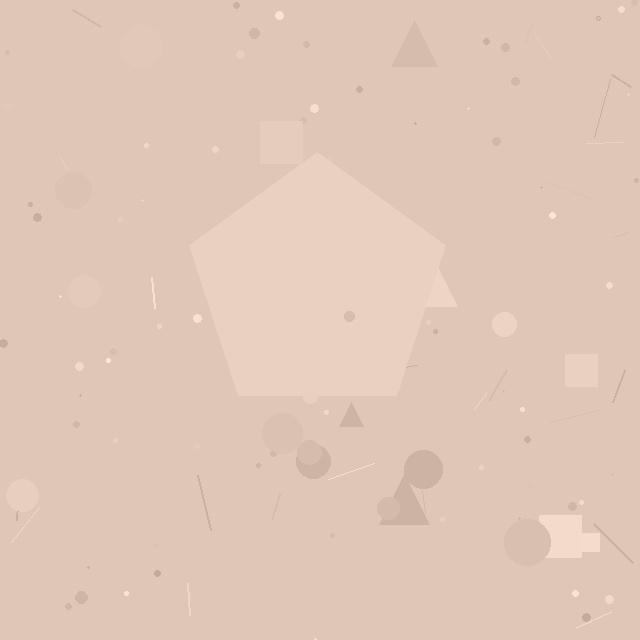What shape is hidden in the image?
A pentagon is hidden in the image.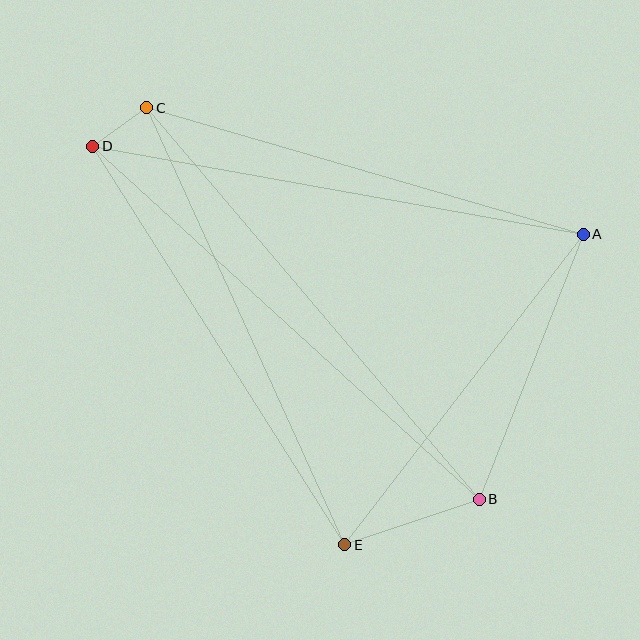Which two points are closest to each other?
Points C and D are closest to each other.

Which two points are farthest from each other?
Points B and D are farthest from each other.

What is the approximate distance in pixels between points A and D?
The distance between A and D is approximately 498 pixels.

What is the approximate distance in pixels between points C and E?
The distance between C and E is approximately 480 pixels.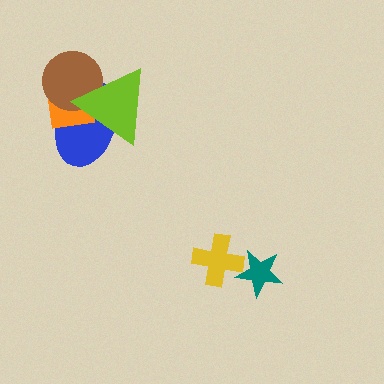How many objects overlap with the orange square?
3 objects overlap with the orange square.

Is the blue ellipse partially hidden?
Yes, it is partially covered by another shape.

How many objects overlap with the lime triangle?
3 objects overlap with the lime triangle.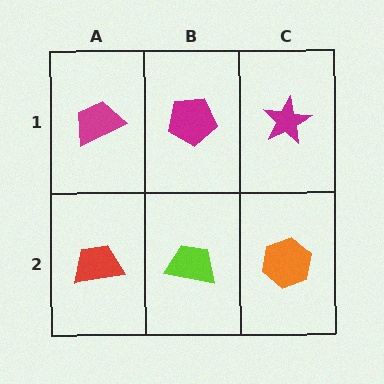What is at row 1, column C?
A magenta star.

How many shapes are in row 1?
3 shapes.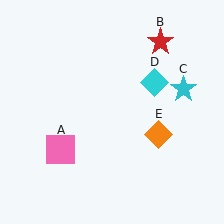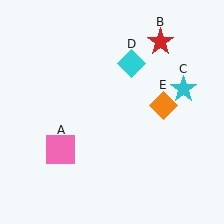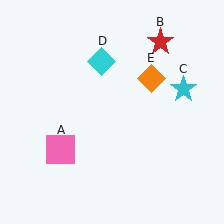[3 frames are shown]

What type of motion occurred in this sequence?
The cyan diamond (object D), orange diamond (object E) rotated counterclockwise around the center of the scene.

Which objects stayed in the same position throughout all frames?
Pink square (object A) and red star (object B) and cyan star (object C) remained stationary.